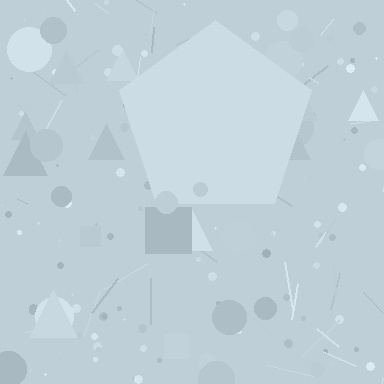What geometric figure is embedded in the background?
A pentagon is embedded in the background.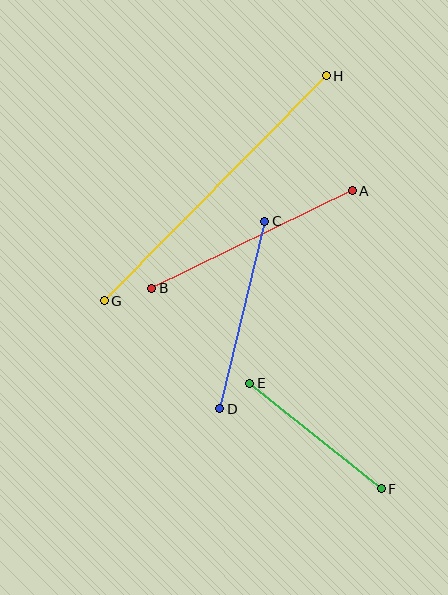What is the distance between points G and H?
The distance is approximately 316 pixels.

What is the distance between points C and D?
The distance is approximately 193 pixels.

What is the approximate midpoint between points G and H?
The midpoint is at approximately (215, 188) pixels.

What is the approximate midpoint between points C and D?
The midpoint is at approximately (242, 315) pixels.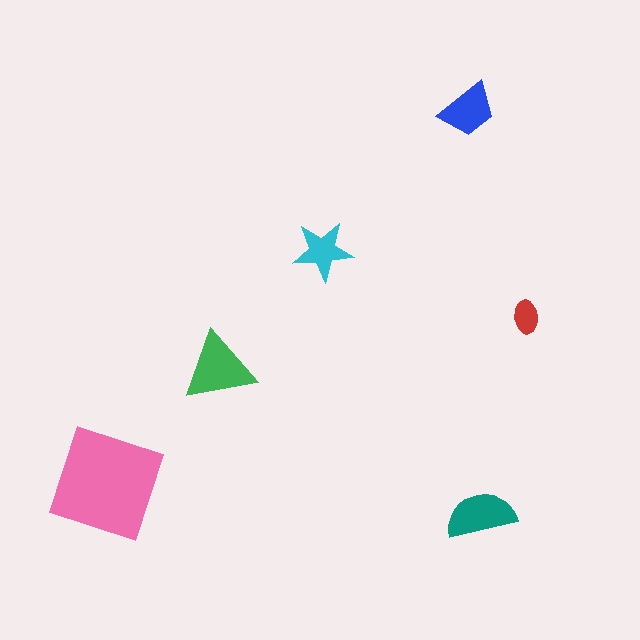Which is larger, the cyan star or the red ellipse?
The cyan star.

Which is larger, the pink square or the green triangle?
The pink square.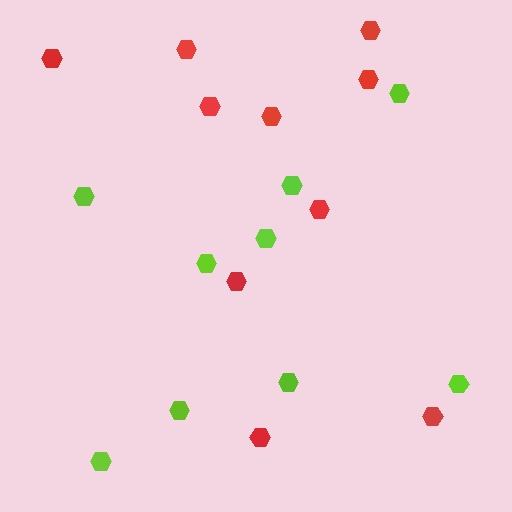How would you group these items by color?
There are 2 groups: one group of lime hexagons (9) and one group of red hexagons (10).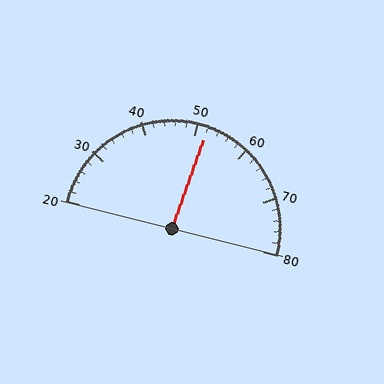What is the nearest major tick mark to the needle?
The nearest major tick mark is 50.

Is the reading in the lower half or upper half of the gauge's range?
The reading is in the upper half of the range (20 to 80).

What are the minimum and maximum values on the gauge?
The gauge ranges from 20 to 80.